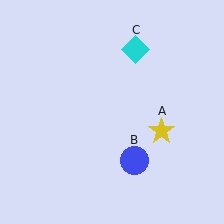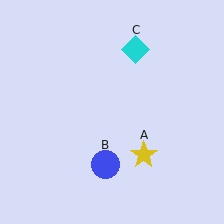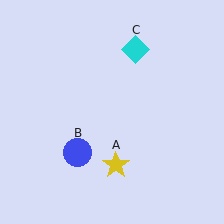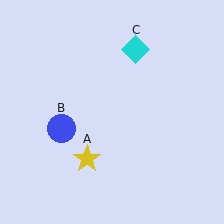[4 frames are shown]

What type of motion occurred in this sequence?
The yellow star (object A), blue circle (object B) rotated clockwise around the center of the scene.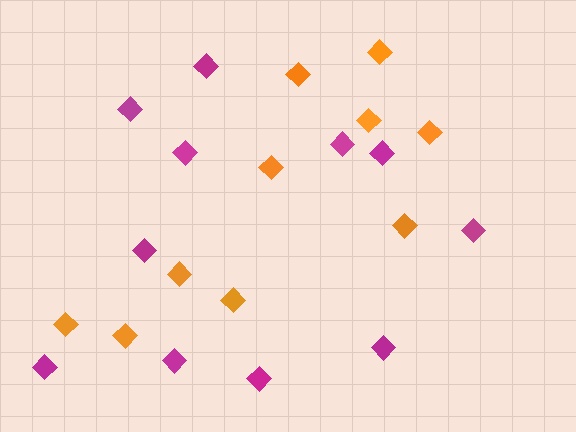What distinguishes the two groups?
There are 2 groups: one group of magenta diamonds (11) and one group of orange diamonds (10).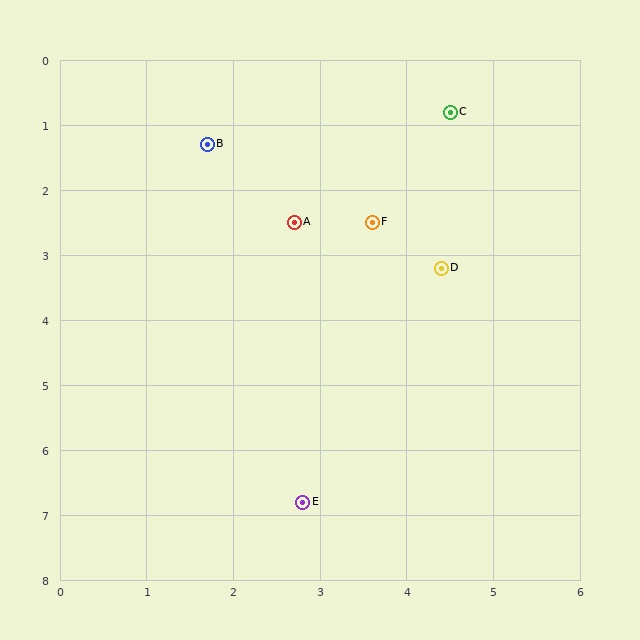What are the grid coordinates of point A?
Point A is at approximately (2.7, 2.5).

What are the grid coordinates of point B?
Point B is at approximately (1.7, 1.3).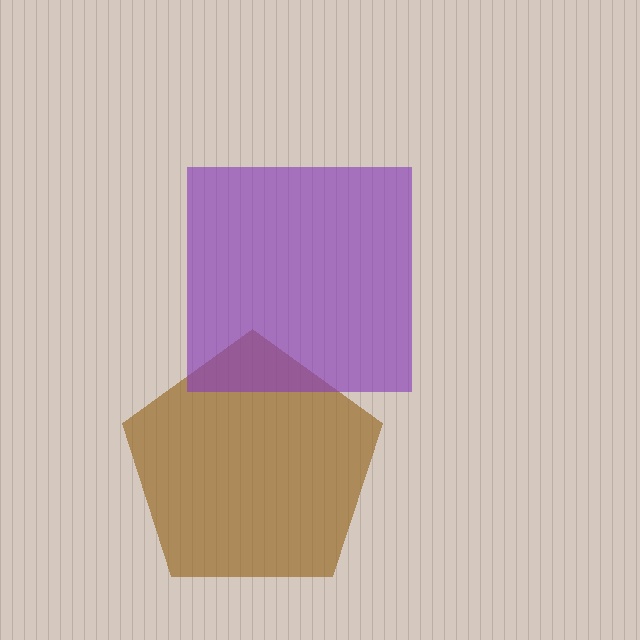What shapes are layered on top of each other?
The layered shapes are: a brown pentagon, a purple square.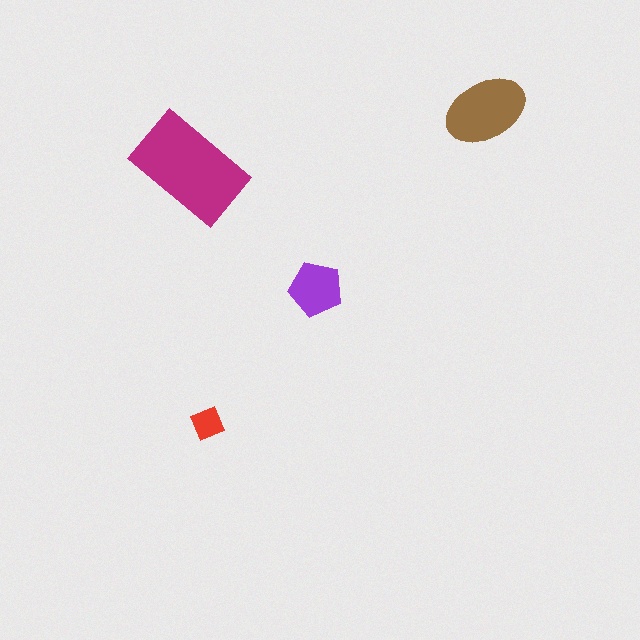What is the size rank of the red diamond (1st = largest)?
4th.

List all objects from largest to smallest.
The magenta rectangle, the brown ellipse, the purple pentagon, the red diamond.